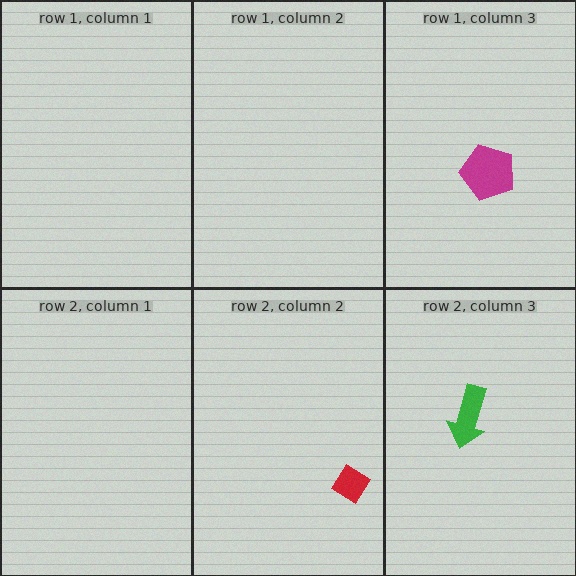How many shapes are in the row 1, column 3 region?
1.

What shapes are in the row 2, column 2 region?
The red diamond.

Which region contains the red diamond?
The row 2, column 2 region.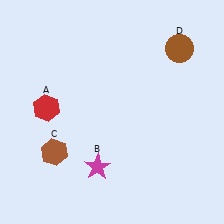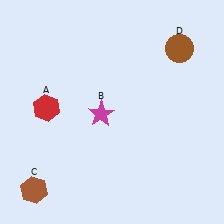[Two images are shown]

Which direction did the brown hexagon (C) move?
The brown hexagon (C) moved down.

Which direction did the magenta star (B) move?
The magenta star (B) moved up.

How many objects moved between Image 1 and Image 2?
2 objects moved between the two images.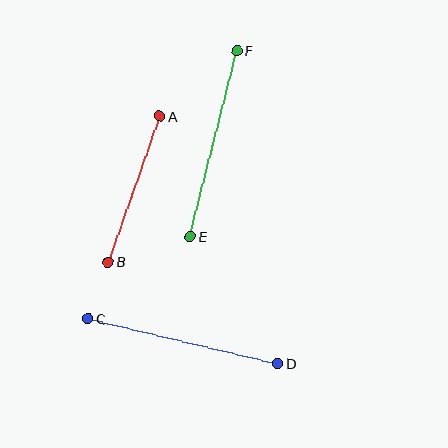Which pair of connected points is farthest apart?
Points C and D are farthest apart.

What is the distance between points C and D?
The distance is approximately 195 pixels.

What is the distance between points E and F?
The distance is approximately 192 pixels.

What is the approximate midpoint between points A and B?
The midpoint is at approximately (134, 189) pixels.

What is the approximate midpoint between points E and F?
The midpoint is at approximately (214, 143) pixels.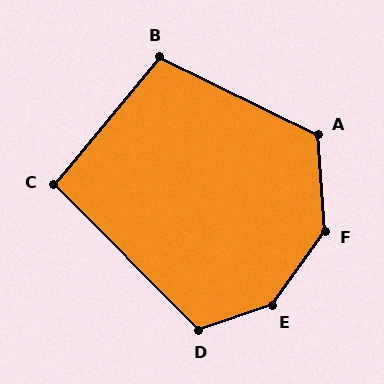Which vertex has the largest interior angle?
E, at approximately 145 degrees.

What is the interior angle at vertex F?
Approximately 140 degrees (obtuse).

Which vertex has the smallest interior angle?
C, at approximately 95 degrees.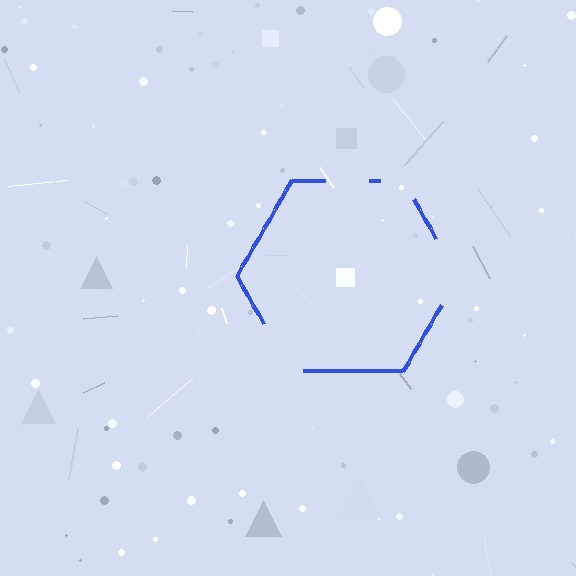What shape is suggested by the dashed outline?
The dashed outline suggests a hexagon.